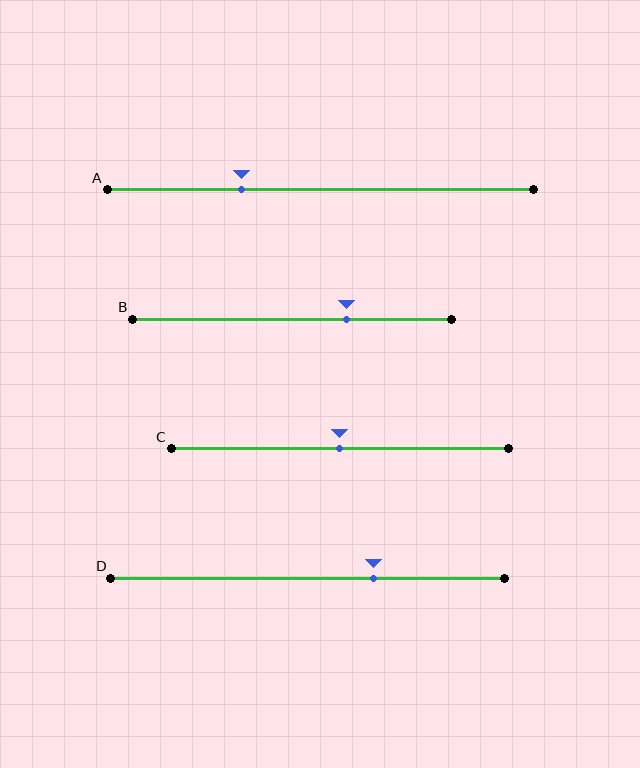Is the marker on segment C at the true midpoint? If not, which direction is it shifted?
Yes, the marker on segment C is at the true midpoint.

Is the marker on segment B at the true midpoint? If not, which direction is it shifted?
No, the marker on segment B is shifted to the right by about 17% of the segment length.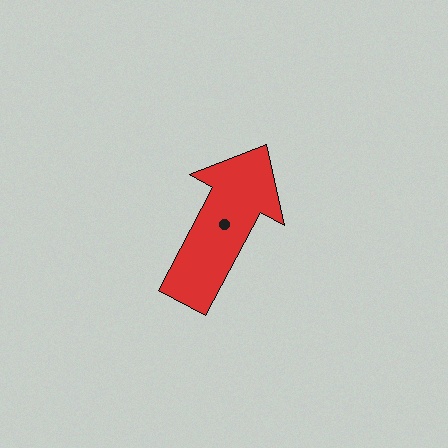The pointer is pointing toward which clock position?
Roughly 1 o'clock.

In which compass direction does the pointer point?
Northeast.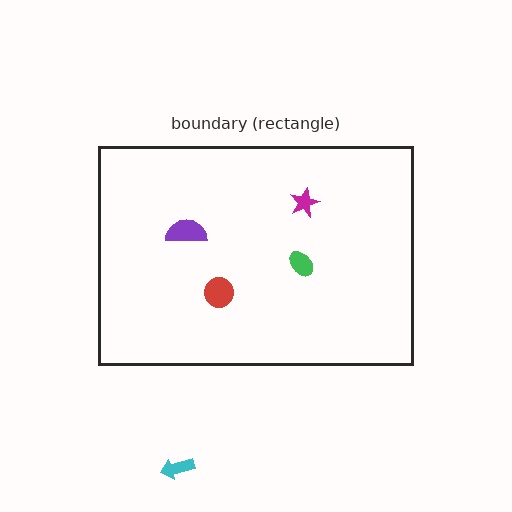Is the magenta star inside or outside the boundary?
Inside.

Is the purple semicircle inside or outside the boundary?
Inside.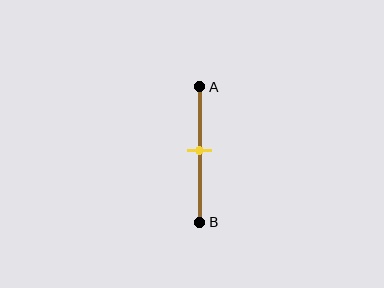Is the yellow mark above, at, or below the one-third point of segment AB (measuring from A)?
The yellow mark is below the one-third point of segment AB.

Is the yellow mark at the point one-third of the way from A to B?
No, the mark is at about 45% from A, not at the 33% one-third point.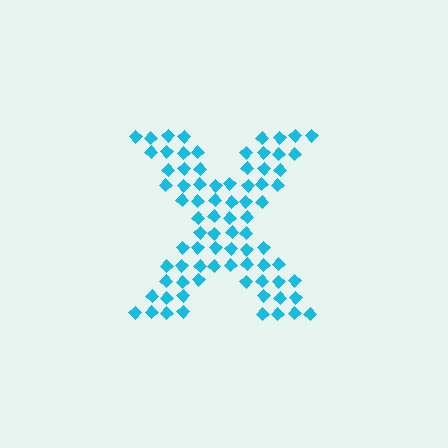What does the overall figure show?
The overall figure shows the letter X.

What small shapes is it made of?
It is made of small diamonds.